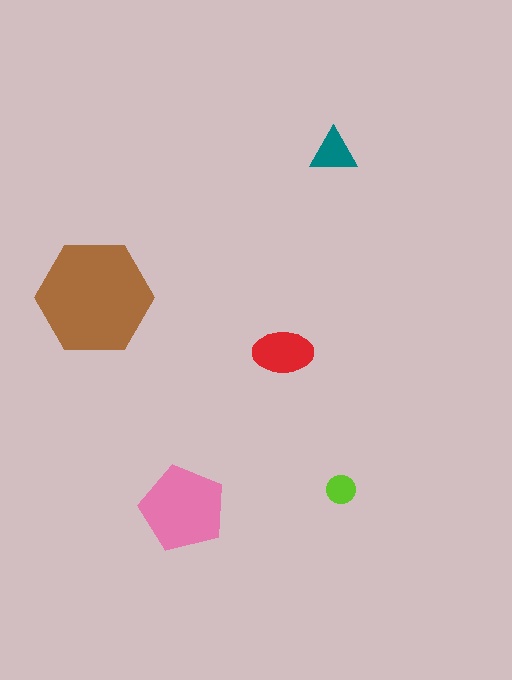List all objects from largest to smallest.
The brown hexagon, the pink pentagon, the red ellipse, the teal triangle, the lime circle.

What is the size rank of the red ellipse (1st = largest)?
3rd.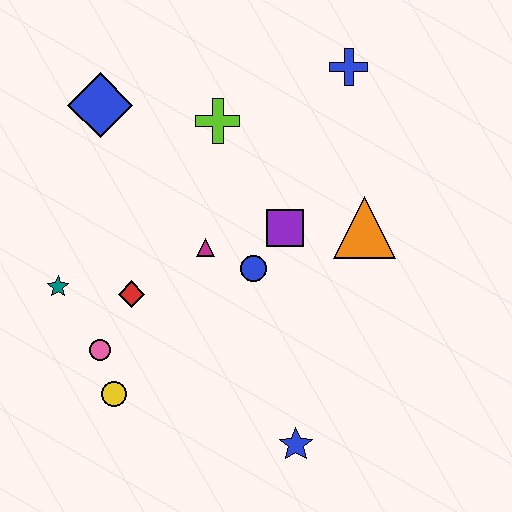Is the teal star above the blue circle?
No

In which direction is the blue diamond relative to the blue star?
The blue diamond is above the blue star.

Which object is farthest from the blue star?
The blue diamond is farthest from the blue star.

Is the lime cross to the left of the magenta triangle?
No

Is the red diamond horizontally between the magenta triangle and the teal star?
Yes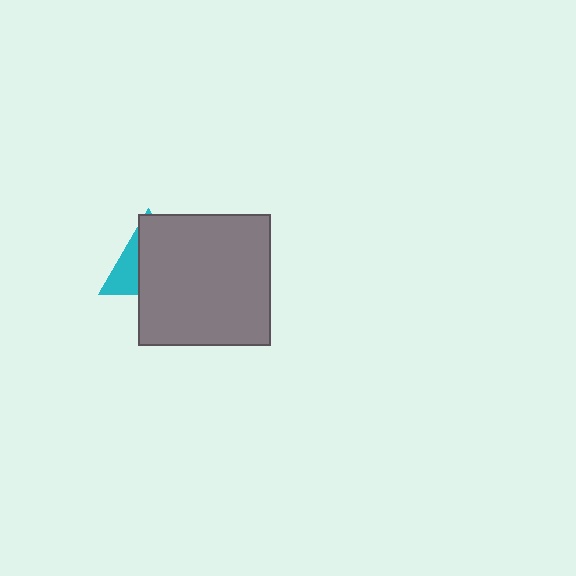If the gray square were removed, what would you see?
You would see the complete cyan triangle.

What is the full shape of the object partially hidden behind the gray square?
The partially hidden object is a cyan triangle.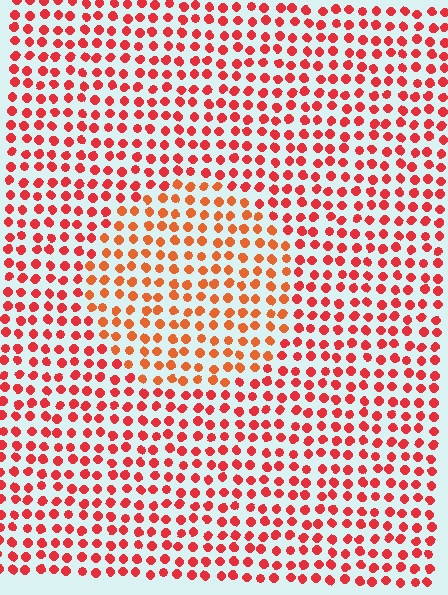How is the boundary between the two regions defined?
The boundary is defined purely by a slight shift in hue (about 23 degrees). Spacing, size, and orientation are identical on both sides.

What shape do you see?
I see a circle.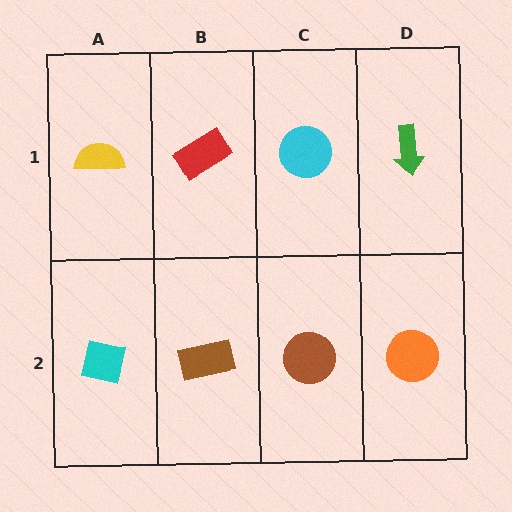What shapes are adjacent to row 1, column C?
A brown circle (row 2, column C), a red rectangle (row 1, column B), a green arrow (row 1, column D).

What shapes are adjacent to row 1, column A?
A cyan square (row 2, column A), a red rectangle (row 1, column B).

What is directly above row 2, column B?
A red rectangle.